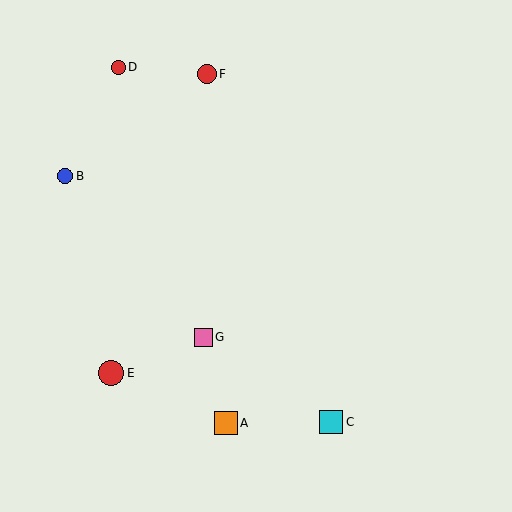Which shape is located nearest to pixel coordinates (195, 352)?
The pink square (labeled G) at (203, 337) is nearest to that location.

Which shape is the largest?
The red circle (labeled E) is the largest.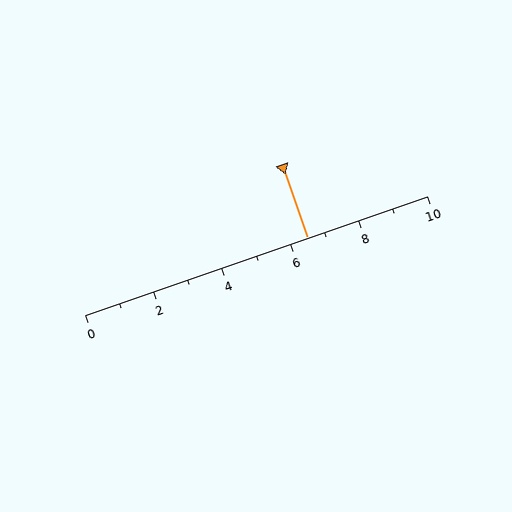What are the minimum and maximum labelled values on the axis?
The axis runs from 0 to 10.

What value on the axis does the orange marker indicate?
The marker indicates approximately 6.5.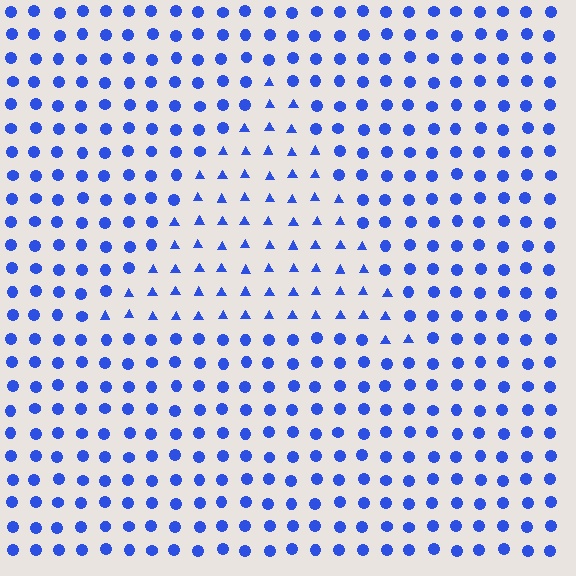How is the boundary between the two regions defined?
The boundary is defined by a change in element shape: triangles inside vs. circles outside. All elements share the same color and spacing.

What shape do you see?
I see a triangle.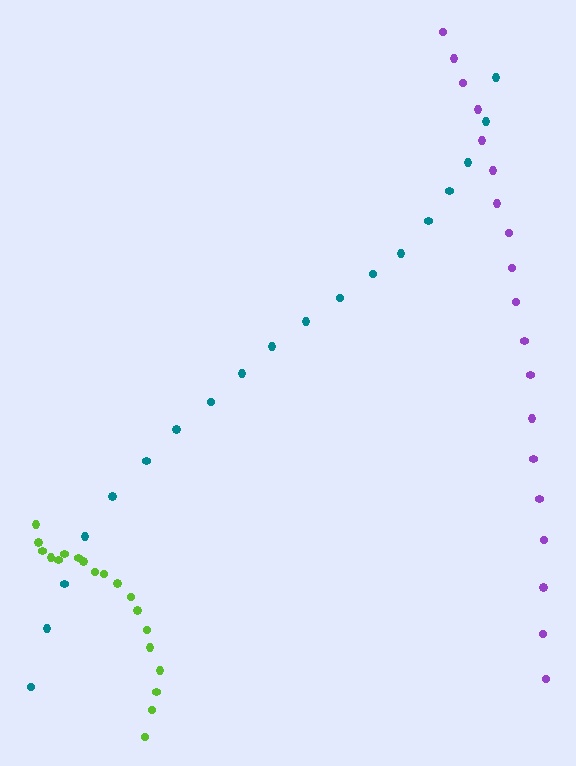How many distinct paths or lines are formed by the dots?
There are 3 distinct paths.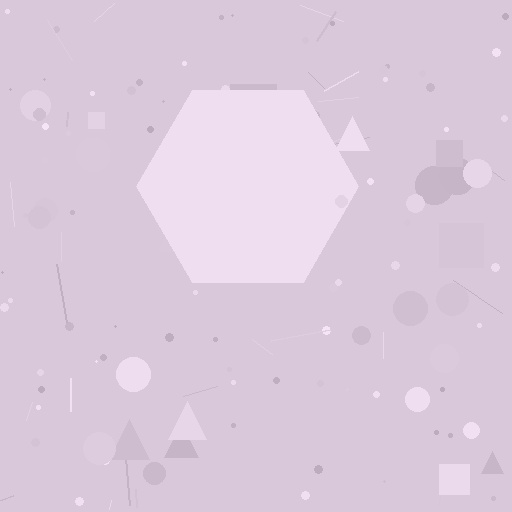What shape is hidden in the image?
A hexagon is hidden in the image.